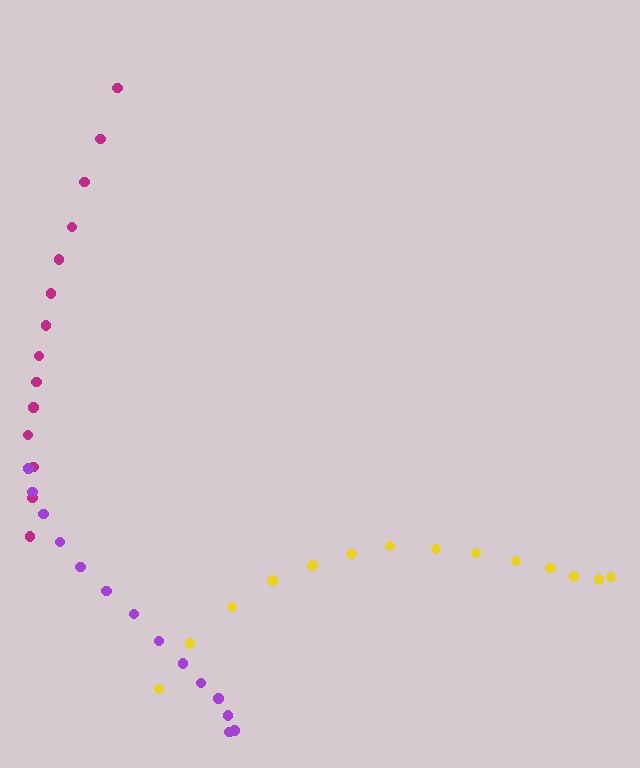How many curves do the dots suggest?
There are 3 distinct paths.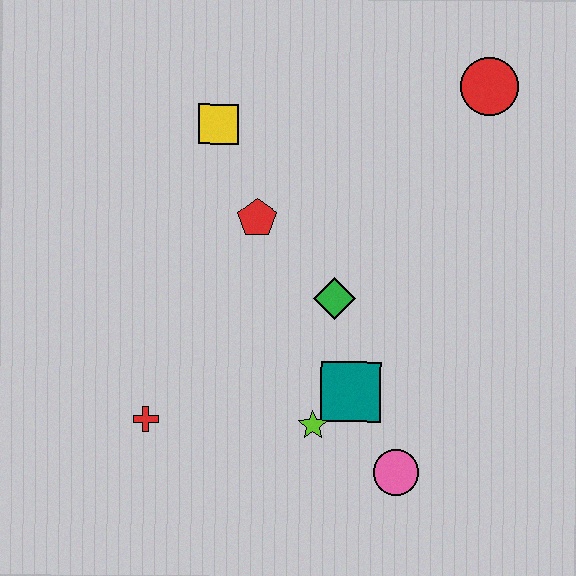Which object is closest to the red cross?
The lime star is closest to the red cross.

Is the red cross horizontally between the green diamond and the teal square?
No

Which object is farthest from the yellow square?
The pink circle is farthest from the yellow square.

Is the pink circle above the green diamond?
No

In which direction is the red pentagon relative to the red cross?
The red pentagon is above the red cross.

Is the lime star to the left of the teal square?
Yes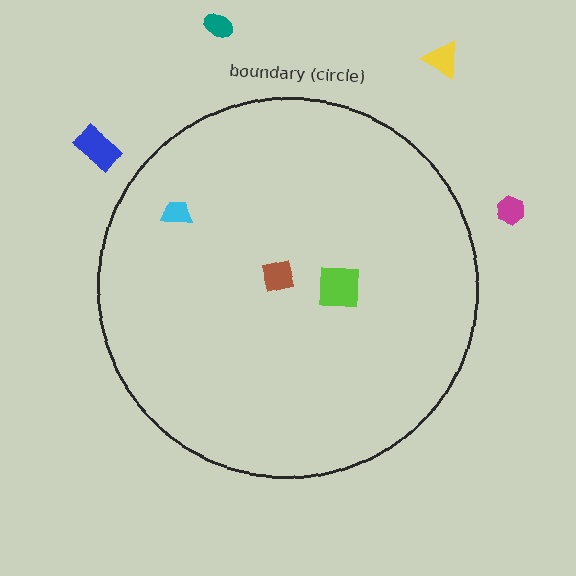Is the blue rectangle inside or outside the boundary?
Outside.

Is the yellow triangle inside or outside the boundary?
Outside.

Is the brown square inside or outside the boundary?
Inside.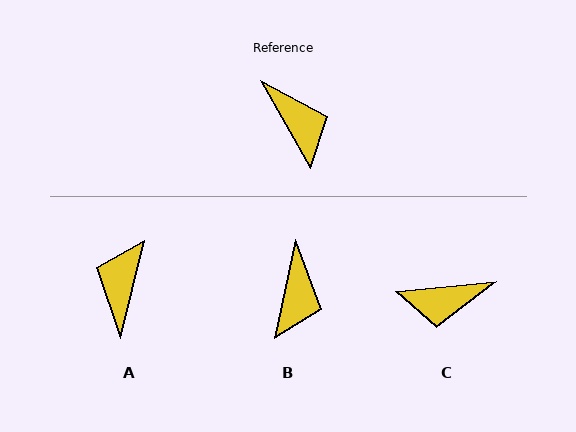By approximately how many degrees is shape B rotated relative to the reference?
Approximately 41 degrees clockwise.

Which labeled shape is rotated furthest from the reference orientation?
A, about 137 degrees away.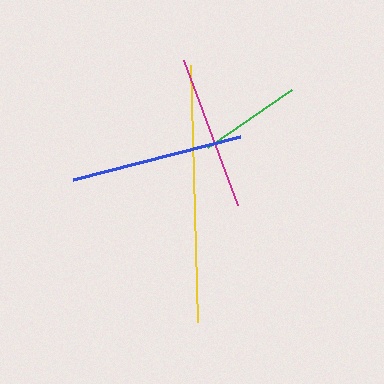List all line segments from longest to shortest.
From longest to shortest: yellow, blue, magenta, green.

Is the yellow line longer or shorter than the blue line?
The yellow line is longer than the blue line.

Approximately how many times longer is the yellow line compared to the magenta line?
The yellow line is approximately 1.7 times the length of the magenta line.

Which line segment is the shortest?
The green line is the shortest at approximately 102 pixels.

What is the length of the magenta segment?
The magenta segment is approximately 154 pixels long.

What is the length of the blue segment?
The blue segment is approximately 173 pixels long.